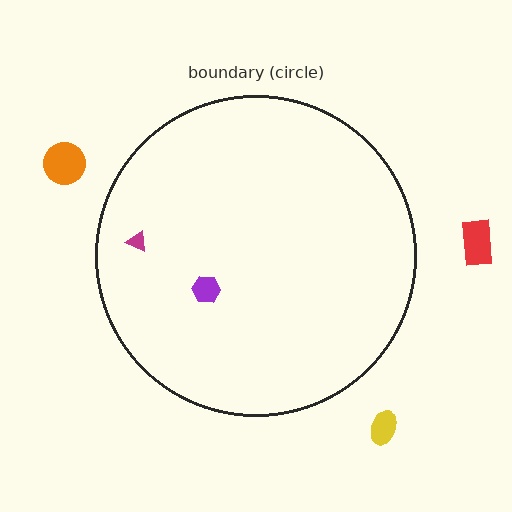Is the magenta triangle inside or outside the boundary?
Inside.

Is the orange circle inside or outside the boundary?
Outside.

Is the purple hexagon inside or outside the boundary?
Inside.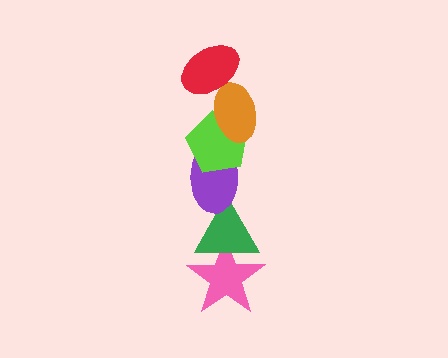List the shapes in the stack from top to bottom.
From top to bottom: the red ellipse, the orange ellipse, the lime pentagon, the purple ellipse, the green triangle, the pink star.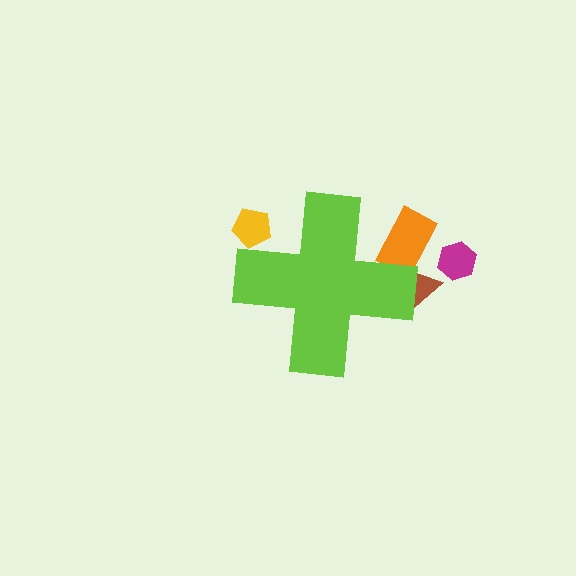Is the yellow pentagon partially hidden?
Yes, the yellow pentagon is partially hidden behind the lime cross.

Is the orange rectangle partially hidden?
Yes, the orange rectangle is partially hidden behind the lime cross.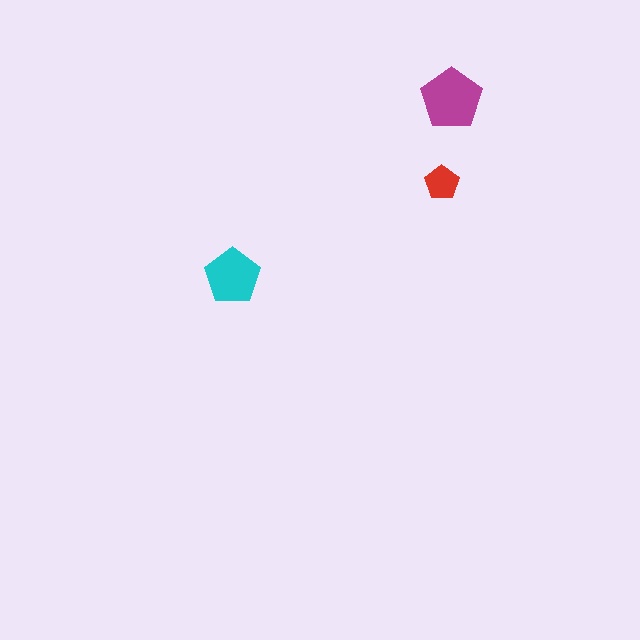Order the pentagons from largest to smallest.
the magenta one, the cyan one, the red one.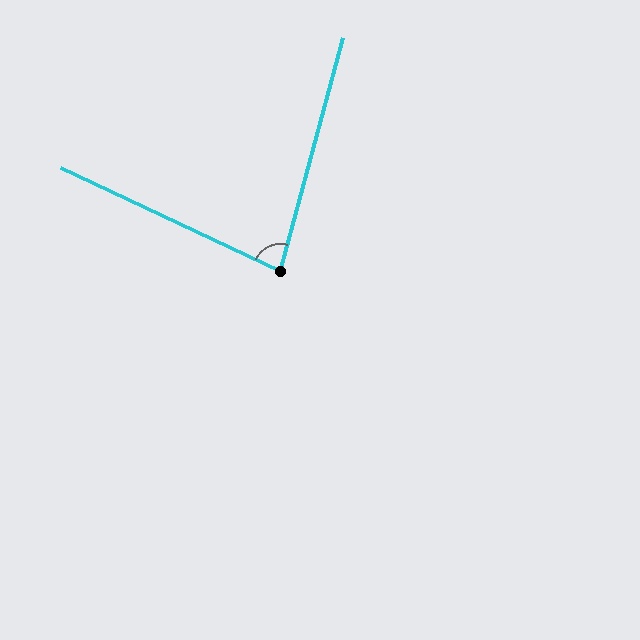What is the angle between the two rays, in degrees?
Approximately 80 degrees.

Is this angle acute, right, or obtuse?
It is acute.